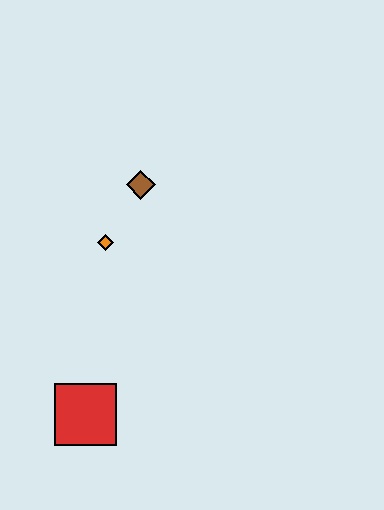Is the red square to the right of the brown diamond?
No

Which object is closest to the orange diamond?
The brown diamond is closest to the orange diamond.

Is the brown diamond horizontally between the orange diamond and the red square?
No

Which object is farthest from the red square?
The brown diamond is farthest from the red square.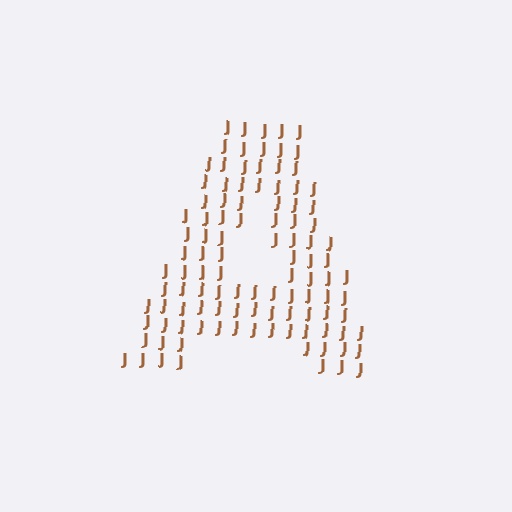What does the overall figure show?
The overall figure shows the letter A.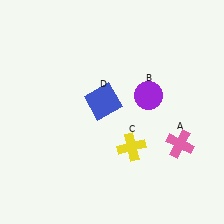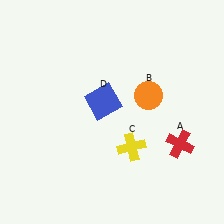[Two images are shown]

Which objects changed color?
A changed from pink to red. B changed from purple to orange.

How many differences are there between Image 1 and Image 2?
There are 2 differences between the two images.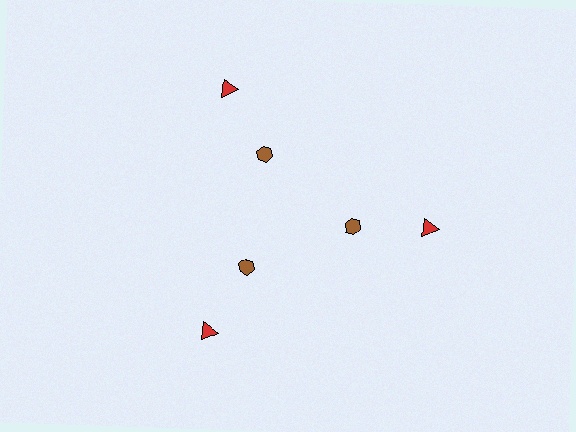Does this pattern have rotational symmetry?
Yes, this pattern has 3-fold rotational symmetry. It looks the same after rotating 120 degrees around the center.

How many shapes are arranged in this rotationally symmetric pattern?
There are 6 shapes, arranged in 3 groups of 2.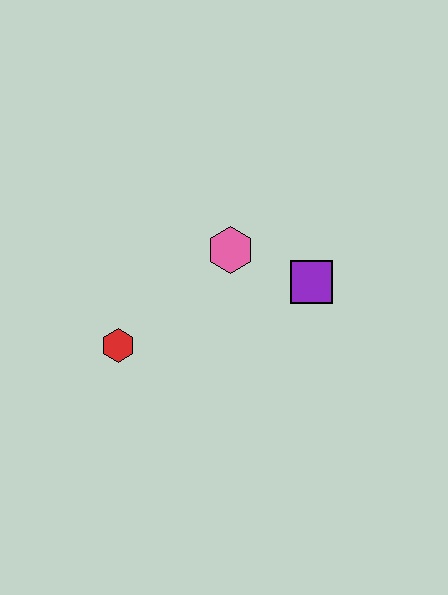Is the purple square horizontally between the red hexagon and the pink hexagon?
No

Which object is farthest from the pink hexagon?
The red hexagon is farthest from the pink hexagon.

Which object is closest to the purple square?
The pink hexagon is closest to the purple square.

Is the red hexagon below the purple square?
Yes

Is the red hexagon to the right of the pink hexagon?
No